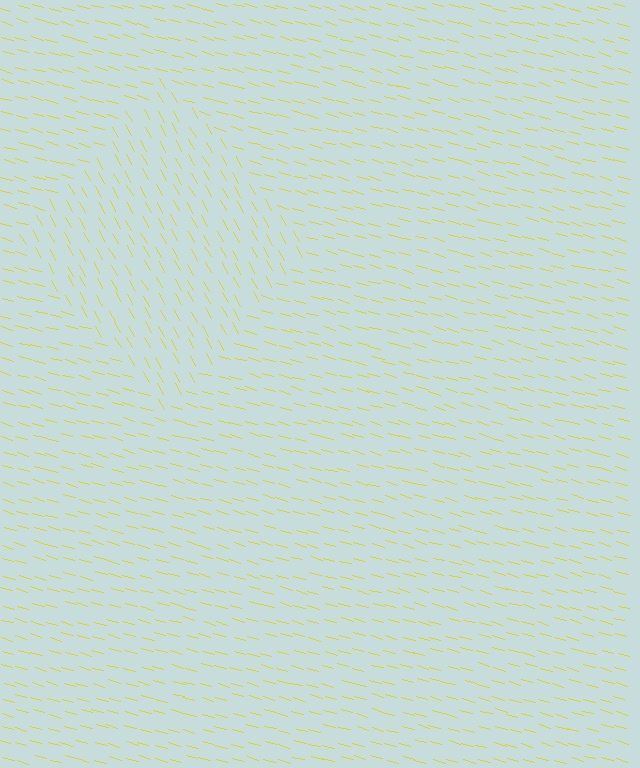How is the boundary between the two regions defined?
The boundary is defined purely by a change in line orientation (approximately 45 degrees difference). All lines are the same color and thickness.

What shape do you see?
I see a diamond.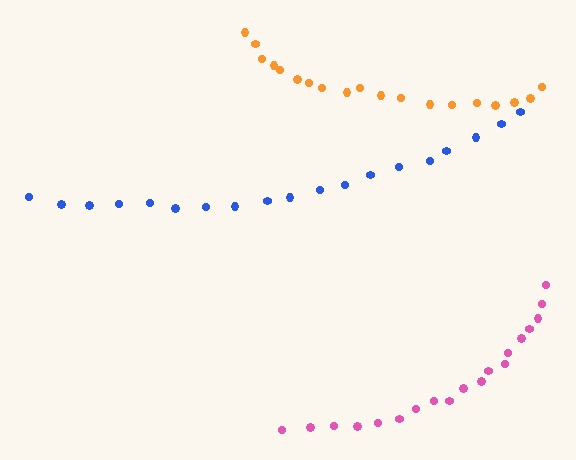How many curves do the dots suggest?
There are 3 distinct paths.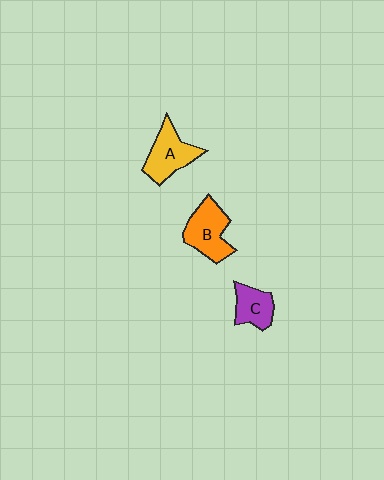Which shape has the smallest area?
Shape C (purple).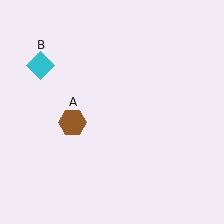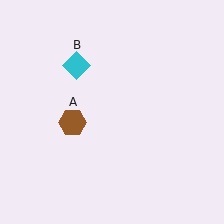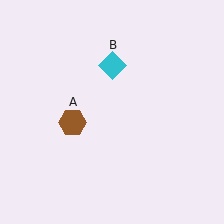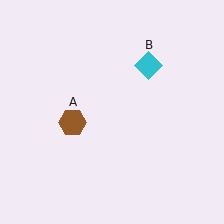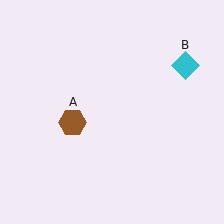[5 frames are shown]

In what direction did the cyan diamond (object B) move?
The cyan diamond (object B) moved right.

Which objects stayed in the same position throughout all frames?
Brown hexagon (object A) remained stationary.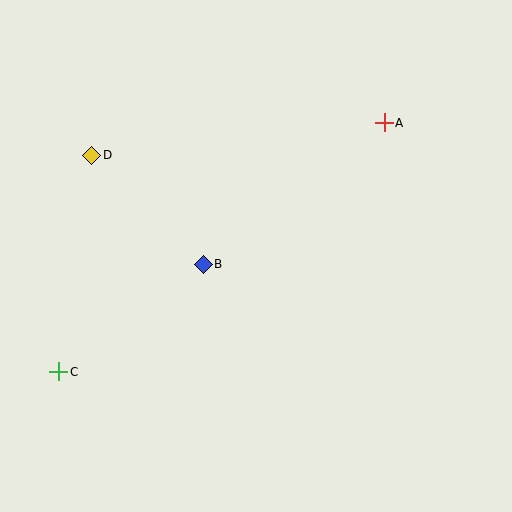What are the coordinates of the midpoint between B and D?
The midpoint between B and D is at (147, 210).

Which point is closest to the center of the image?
Point B at (203, 264) is closest to the center.